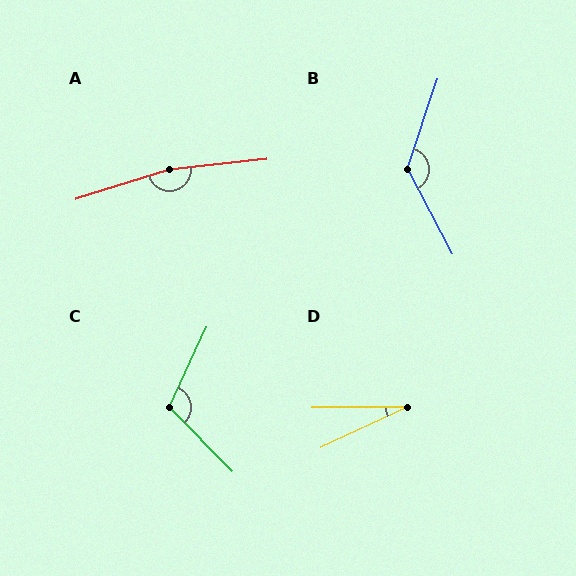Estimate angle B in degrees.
Approximately 134 degrees.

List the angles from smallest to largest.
D (25°), C (110°), B (134°), A (169°).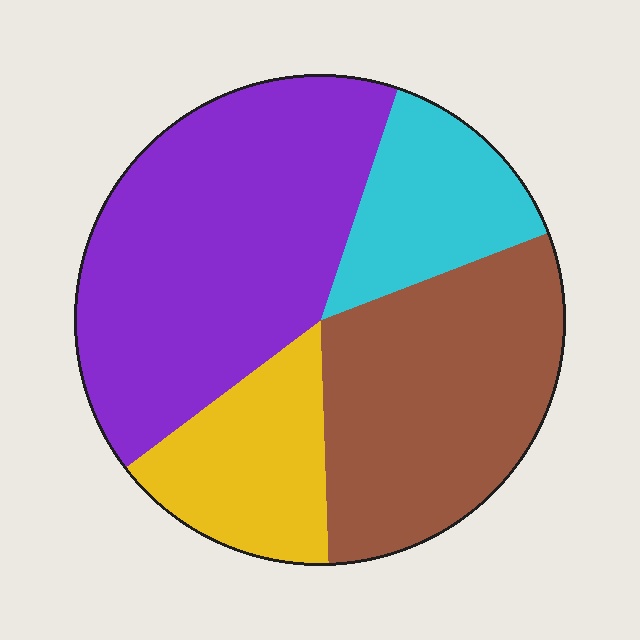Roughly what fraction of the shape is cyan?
Cyan takes up less than a quarter of the shape.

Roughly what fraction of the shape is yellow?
Yellow takes up about one sixth (1/6) of the shape.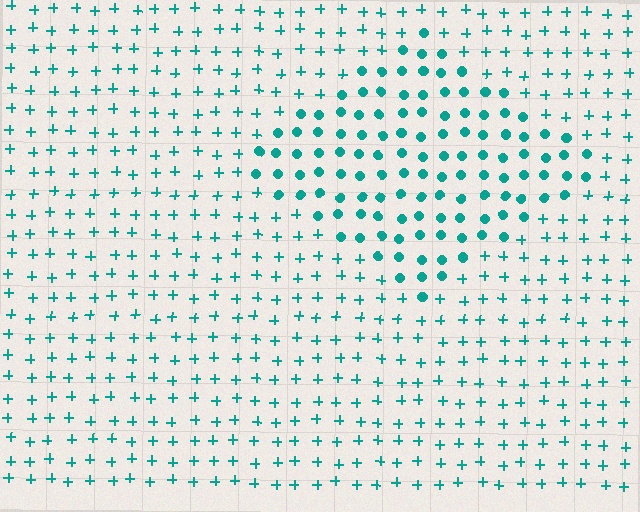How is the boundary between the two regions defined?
The boundary is defined by a change in element shape: circles inside vs. plus signs outside. All elements share the same color and spacing.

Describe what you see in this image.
The image is filled with small teal elements arranged in a uniform grid. A diamond-shaped region contains circles, while the surrounding area contains plus signs. The boundary is defined purely by the change in element shape.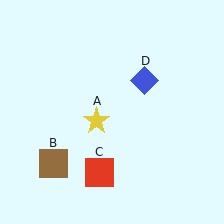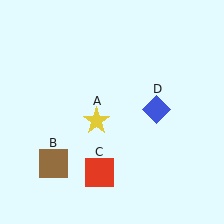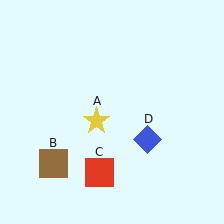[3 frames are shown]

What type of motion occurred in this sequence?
The blue diamond (object D) rotated clockwise around the center of the scene.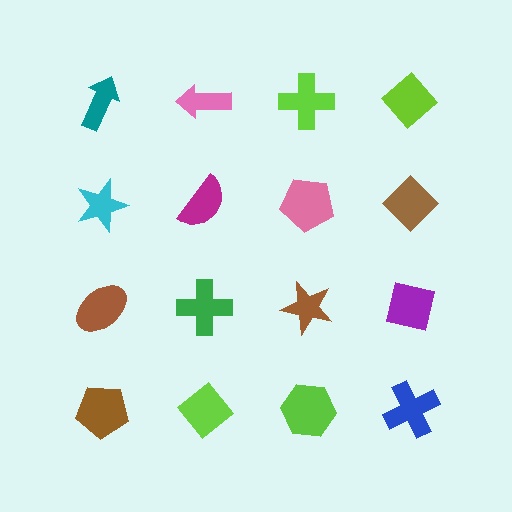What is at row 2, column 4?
A brown diamond.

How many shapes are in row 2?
4 shapes.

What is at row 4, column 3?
A lime hexagon.